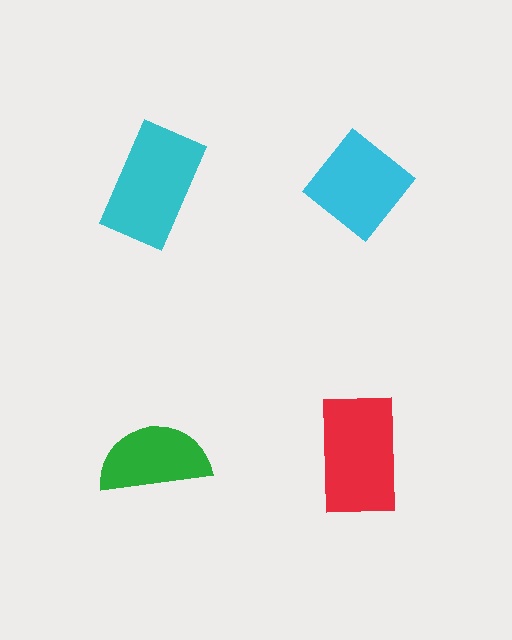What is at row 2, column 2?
A red rectangle.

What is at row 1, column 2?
A cyan diamond.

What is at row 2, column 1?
A green semicircle.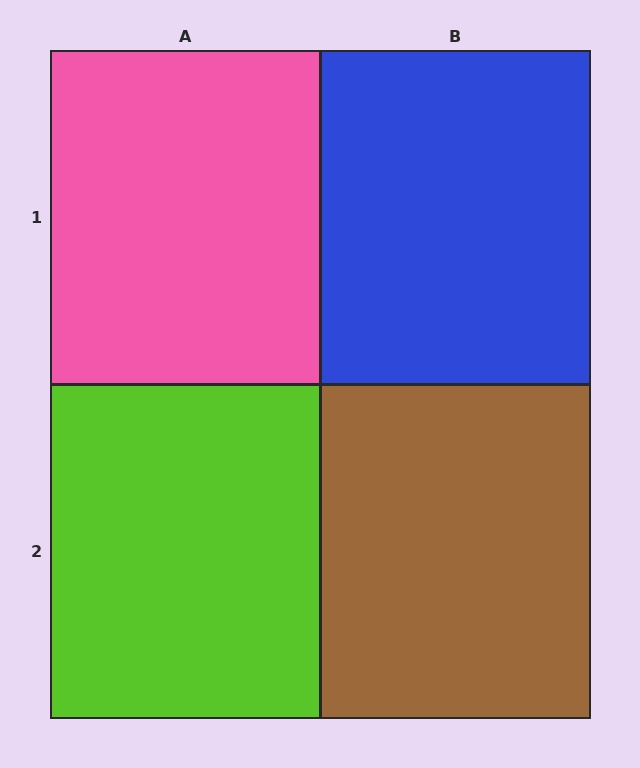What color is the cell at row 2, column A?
Lime.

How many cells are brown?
1 cell is brown.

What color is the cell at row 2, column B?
Brown.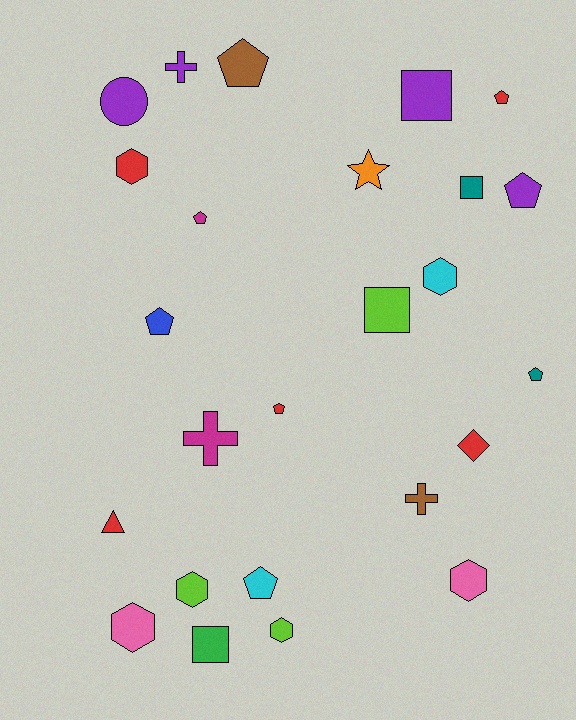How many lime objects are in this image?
There are 3 lime objects.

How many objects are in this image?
There are 25 objects.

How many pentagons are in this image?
There are 8 pentagons.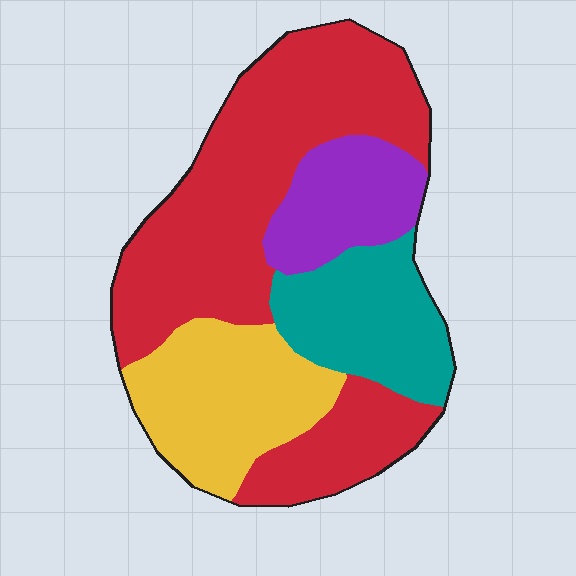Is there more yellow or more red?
Red.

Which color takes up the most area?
Red, at roughly 50%.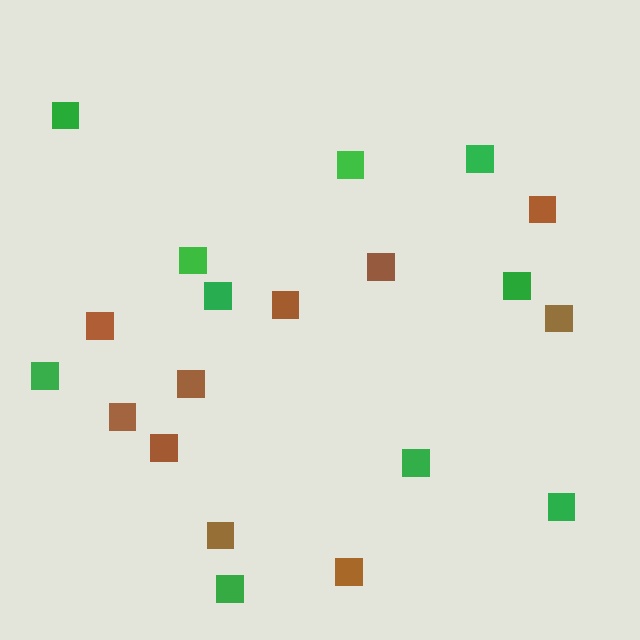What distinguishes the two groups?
There are 2 groups: one group of green squares (10) and one group of brown squares (10).